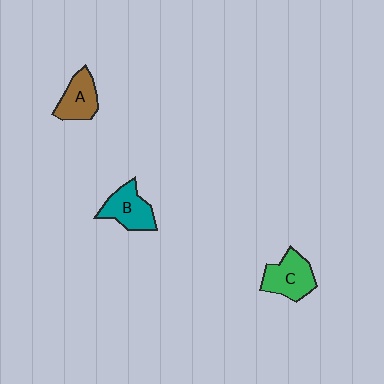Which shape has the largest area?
Shape C (green).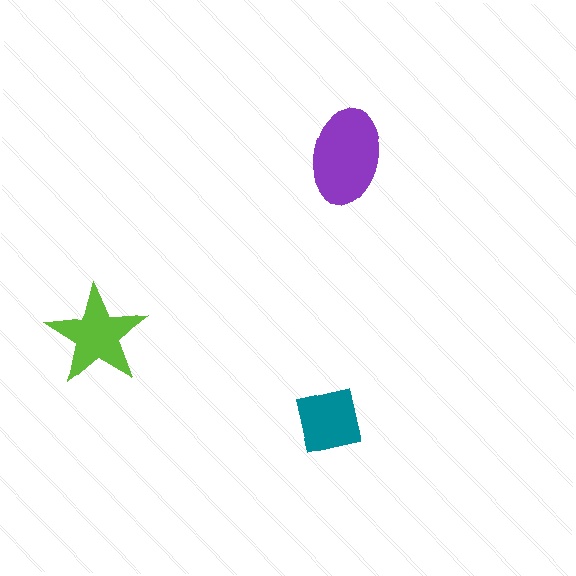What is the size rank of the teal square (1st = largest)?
3rd.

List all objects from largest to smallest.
The purple ellipse, the lime star, the teal square.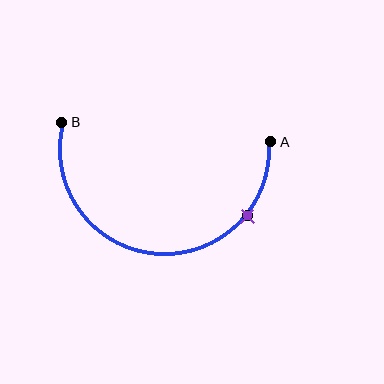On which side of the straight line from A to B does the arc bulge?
The arc bulges below the straight line connecting A and B.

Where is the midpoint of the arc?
The arc midpoint is the point on the curve farthest from the straight line joining A and B. It sits below that line.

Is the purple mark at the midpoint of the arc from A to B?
No. The purple mark lies on the arc but is closer to endpoint A. The arc midpoint would be at the point on the curve equidistant along the arc from both A and B.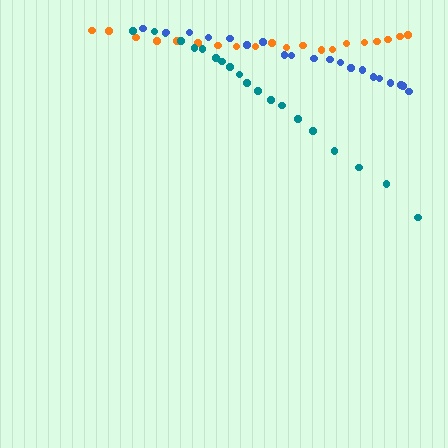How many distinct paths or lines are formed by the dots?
There are 3 distinct paths.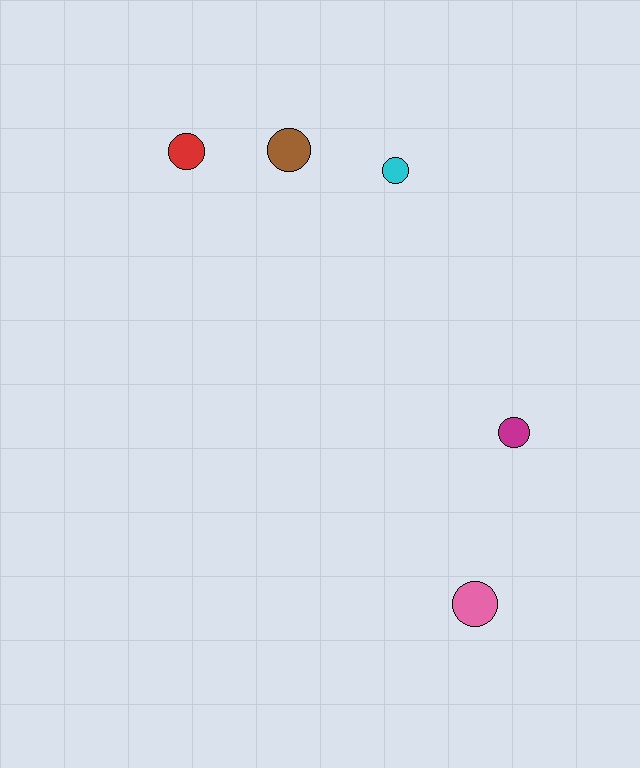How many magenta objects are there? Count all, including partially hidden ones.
There is 1 magenta object.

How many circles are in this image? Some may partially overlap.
There are 5 circles.